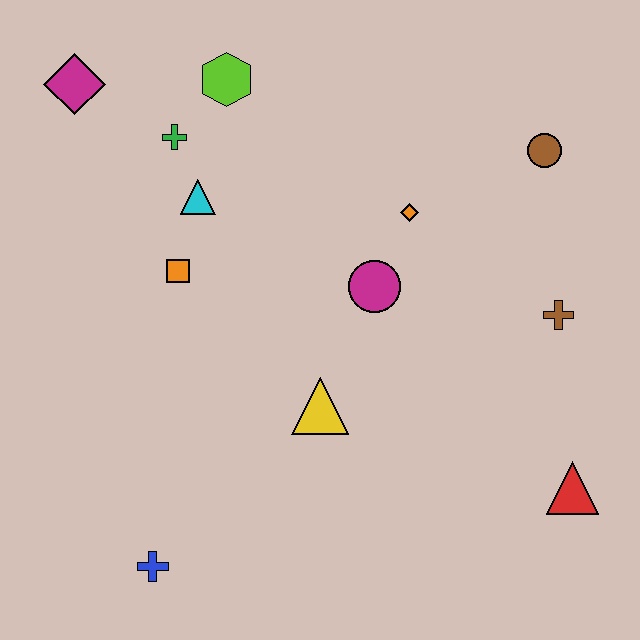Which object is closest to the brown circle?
The orange diamond is closest to the brown circle.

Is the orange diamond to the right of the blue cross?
Yes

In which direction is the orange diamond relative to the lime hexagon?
The orange diamond is to the right of the lime hexagon.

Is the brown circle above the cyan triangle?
Yes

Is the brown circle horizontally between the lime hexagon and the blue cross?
No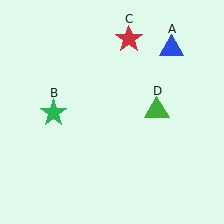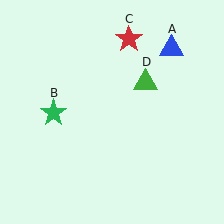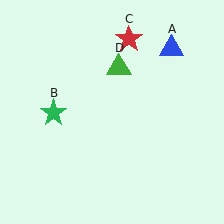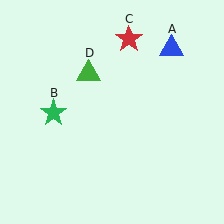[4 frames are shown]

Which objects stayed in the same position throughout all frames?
Blue triangle (object A) and green star (object B) and red star (object C) remained stationary.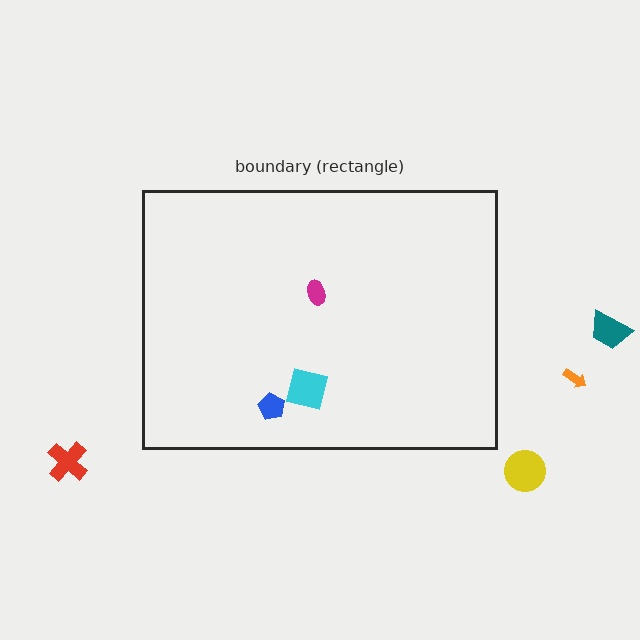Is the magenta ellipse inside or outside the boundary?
Inside.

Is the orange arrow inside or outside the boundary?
Outside.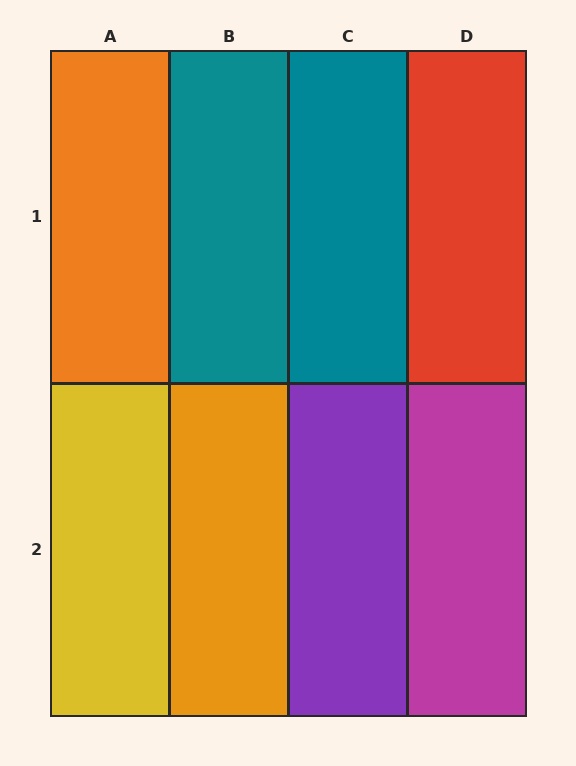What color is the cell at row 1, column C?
Teal.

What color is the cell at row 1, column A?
Orange.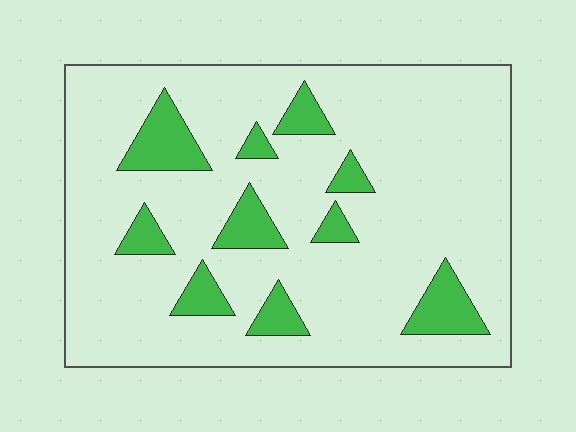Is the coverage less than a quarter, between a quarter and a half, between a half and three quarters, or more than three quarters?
Less than a quarter.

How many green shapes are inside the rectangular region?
10.